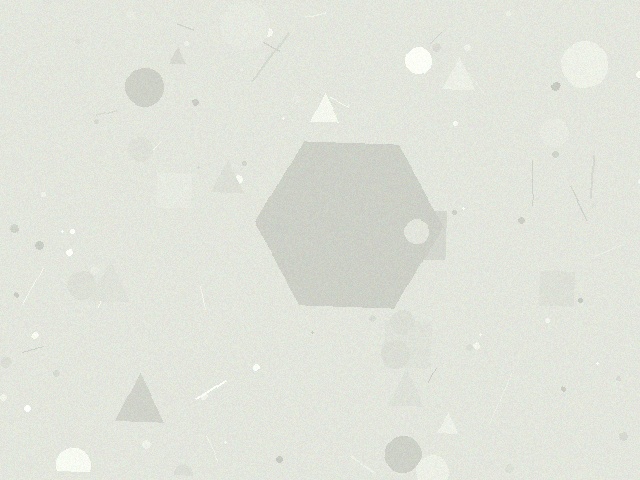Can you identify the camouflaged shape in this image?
The camouflaged shape is a hexagon.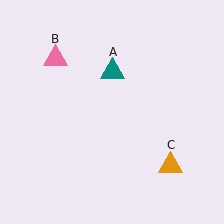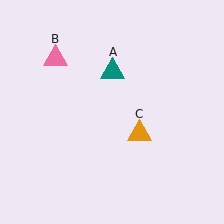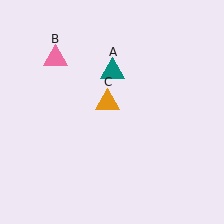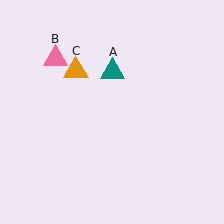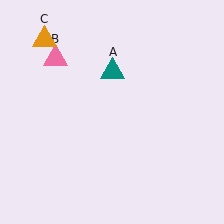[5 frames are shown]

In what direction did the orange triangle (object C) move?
The orange triangle (object C) moved up and to the left.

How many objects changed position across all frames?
1 object changed position: orange triangle (object C).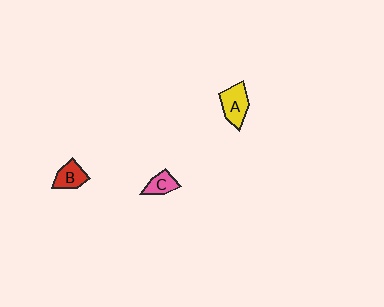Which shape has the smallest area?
Shape C (pink).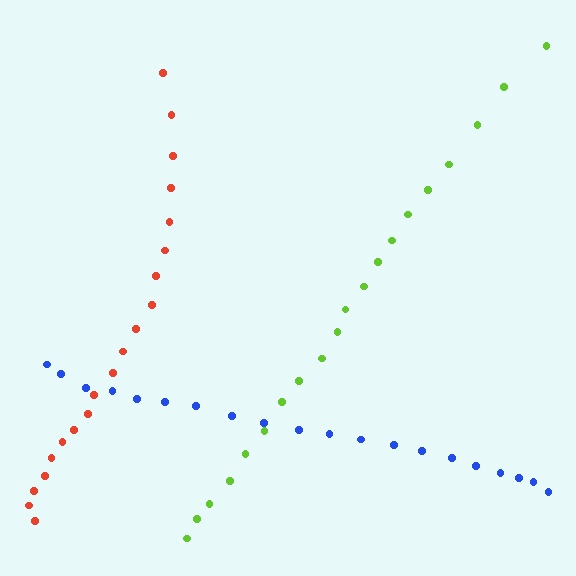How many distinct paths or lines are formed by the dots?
There are 3 distinct paths.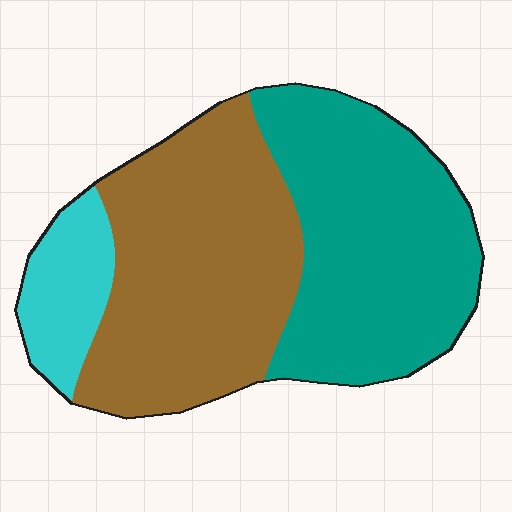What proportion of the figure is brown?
Brown takes up between a quarter and a half of the figure.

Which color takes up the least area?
Cyan, at roughly 10%.